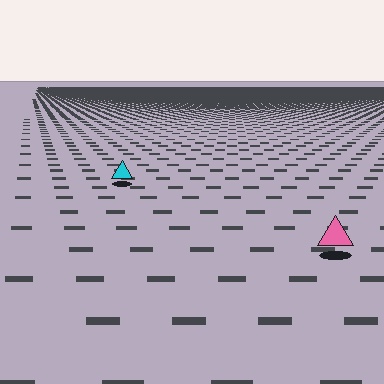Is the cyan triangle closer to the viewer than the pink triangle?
No. The pink triangle is closer — you can tell from the texture gradient: the ground texture is coarser near it.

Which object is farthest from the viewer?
The cyan triangle is farthest from the viewer. It appears smaller and the ground texture around it is denser.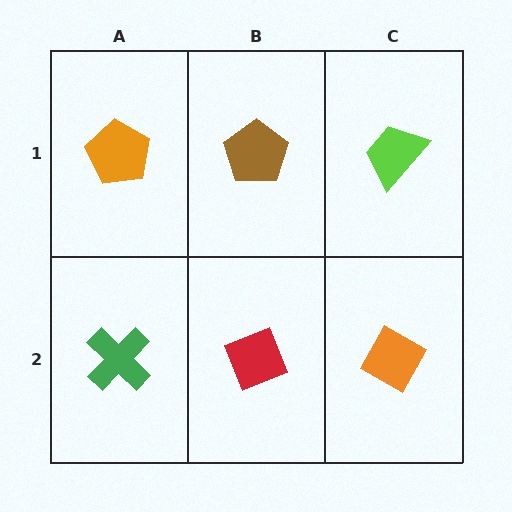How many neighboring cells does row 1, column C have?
2.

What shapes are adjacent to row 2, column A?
An orange pentagon (row 1, column A), a red diamond (row 2, column B).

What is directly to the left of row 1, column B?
An orange pentagon.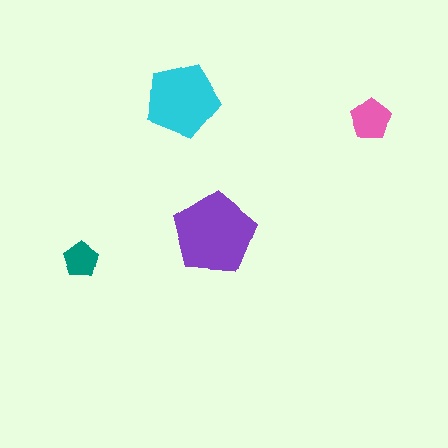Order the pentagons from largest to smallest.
the purple one, the cyan one, the pink one, the teal one.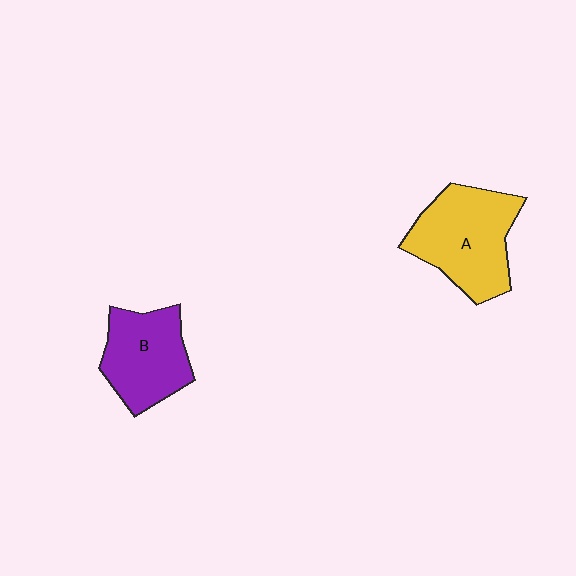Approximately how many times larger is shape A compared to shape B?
Approximately 1.2 times.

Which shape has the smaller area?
Shape B (purple).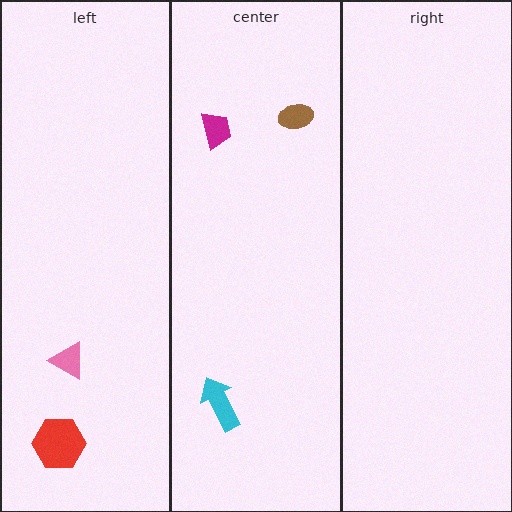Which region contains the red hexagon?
The left region.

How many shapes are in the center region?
3.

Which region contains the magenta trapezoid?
The center region.